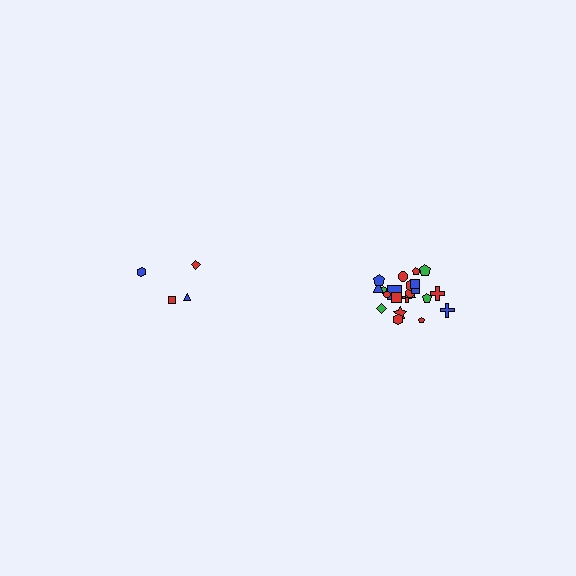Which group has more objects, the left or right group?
The right group.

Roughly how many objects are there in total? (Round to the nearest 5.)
Roughly 25 objects in total.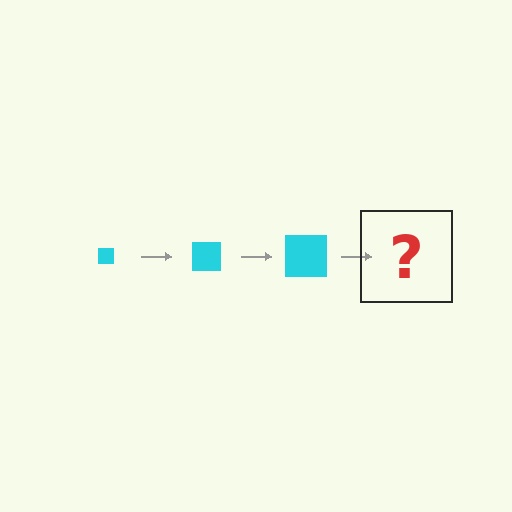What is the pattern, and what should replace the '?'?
The pattern is that the square gets progressively larger each step. The '?' should be a cyan square, larger than the previous one.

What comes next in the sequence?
The next element should be a cyan square, larger than the previous one.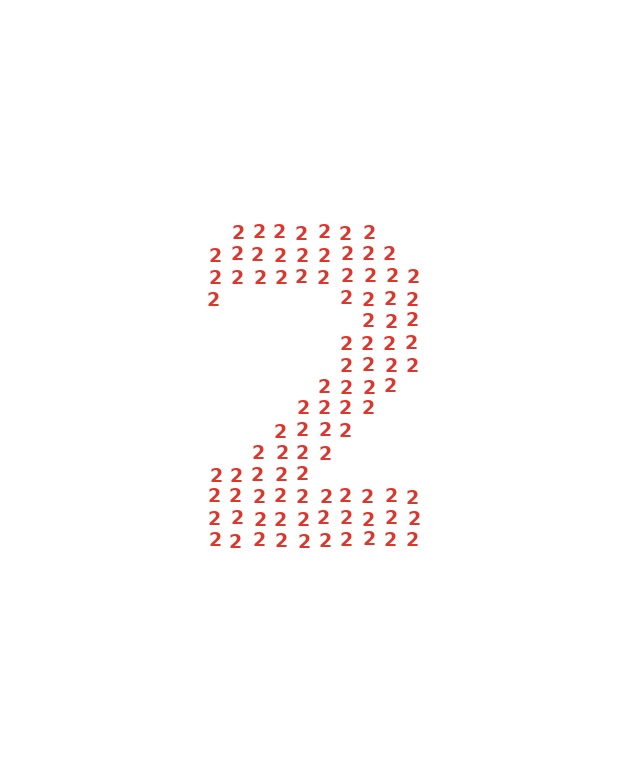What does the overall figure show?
The overall figure shows the digit 2.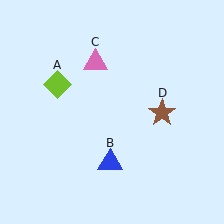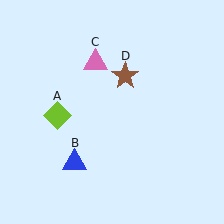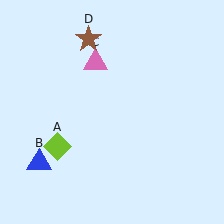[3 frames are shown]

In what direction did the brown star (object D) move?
The brown star (object D) moved up and to the left.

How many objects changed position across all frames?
3 objects changed position: lime diamond (object A), blue triangle (object B), brown star (object D).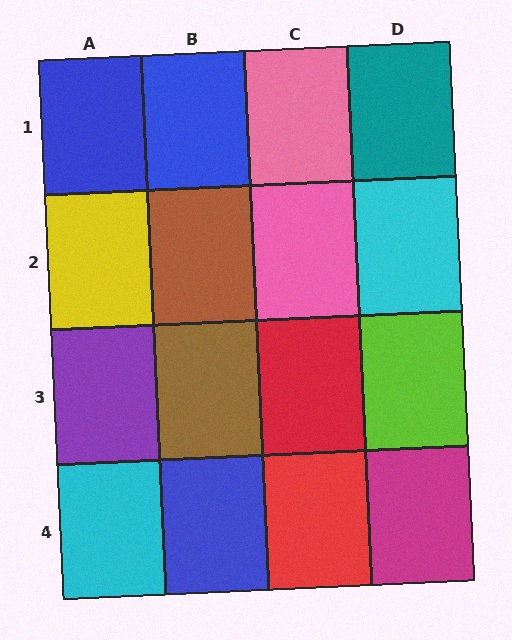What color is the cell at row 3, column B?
Brown.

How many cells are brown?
2 cells are brown.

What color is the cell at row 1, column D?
Teal.